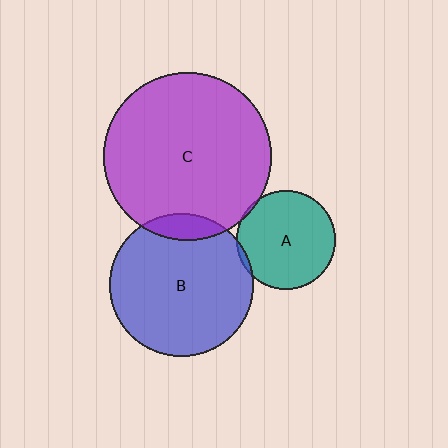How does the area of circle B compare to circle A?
Approximately 2.1 times.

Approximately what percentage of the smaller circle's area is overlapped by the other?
Approximately 5%.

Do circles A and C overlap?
Yes.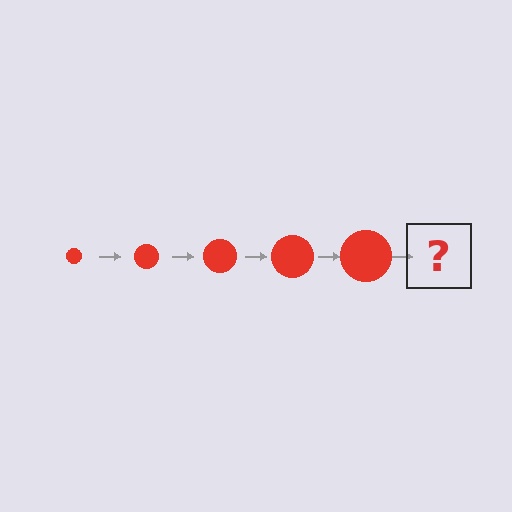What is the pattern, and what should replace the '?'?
The pattern is that the circle gets progressively larger each step. The '?' should be a red circle, larger than the previous one.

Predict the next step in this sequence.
The next step is a red circle, larger than the previous one.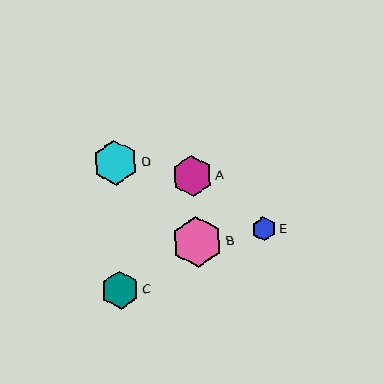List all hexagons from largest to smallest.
From largest to smallest: B, D, A, C, E.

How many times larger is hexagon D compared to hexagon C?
Hexagon D is approximately 1.2 times the size of hexagon C.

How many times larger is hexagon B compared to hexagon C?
Hexagon B is approximately 1.3 times the size of hexagon C.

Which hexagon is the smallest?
Hexagon E is the smallest with a size of approximately 24 pixels.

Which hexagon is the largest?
Hexagon B is the largest with a size of approximately 51 pixels.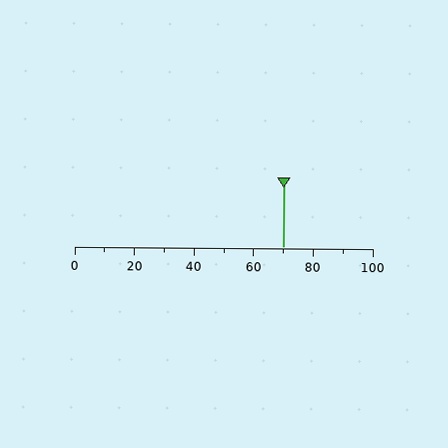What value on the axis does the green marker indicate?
The marker indicates approximately 70.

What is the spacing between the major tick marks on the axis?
The major ticks are spaced 20 apart.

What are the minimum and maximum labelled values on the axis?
The axis runs from 0 to 100.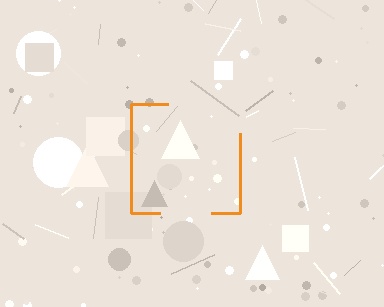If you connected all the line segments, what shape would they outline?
They would outline a square.